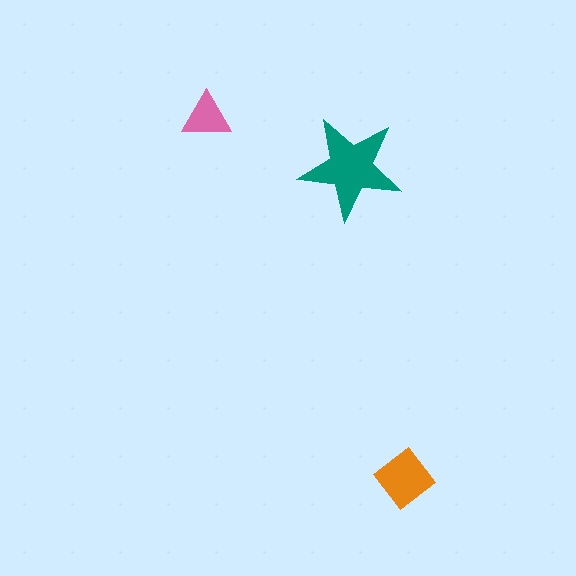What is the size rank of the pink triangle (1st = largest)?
3rd.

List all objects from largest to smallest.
The teal star, the orange diamond, the pink triangle.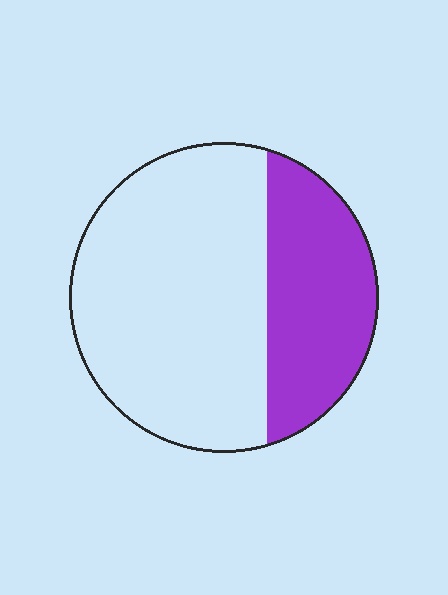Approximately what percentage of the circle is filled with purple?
Approximately 35%.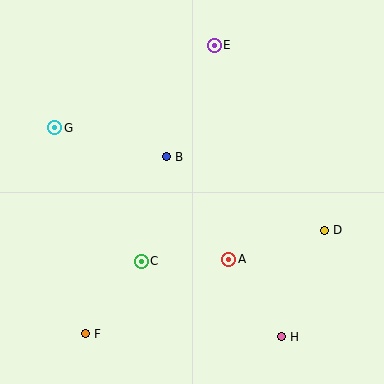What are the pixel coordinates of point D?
Point D is at (324, 230).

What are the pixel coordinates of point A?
Point A is at (229, 259).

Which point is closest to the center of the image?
Point B at (166, 157) is closest to the center.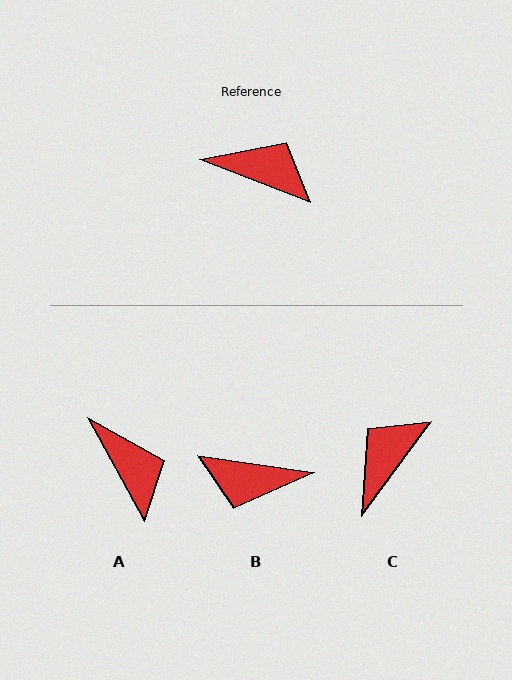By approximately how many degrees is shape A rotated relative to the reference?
Approximately 40 degrees clockwise.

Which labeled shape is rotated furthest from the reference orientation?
B, about 168 degrees away.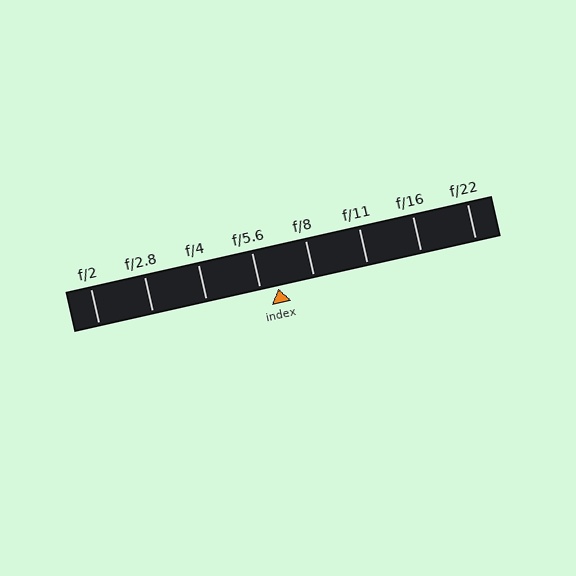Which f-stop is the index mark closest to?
The index mark is closest to f/5.6.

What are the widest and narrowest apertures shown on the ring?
The widest aperture shown is f/2 and the narrowest is f/22.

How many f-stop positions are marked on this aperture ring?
There are 8 f-stop positions marked.